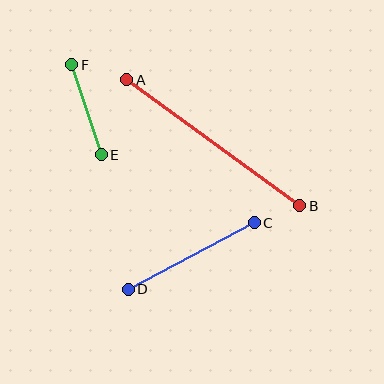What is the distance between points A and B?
The distance is approximately 214 pixels.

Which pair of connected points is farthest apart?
Points A and B are farthest apart.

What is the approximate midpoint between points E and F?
The midpoint is at approximately (87, 110) pixels.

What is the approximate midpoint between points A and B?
The midpoint is at approximately (213, 143) pixels.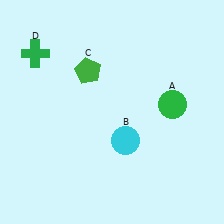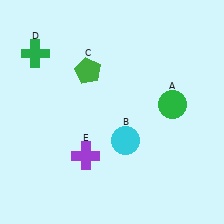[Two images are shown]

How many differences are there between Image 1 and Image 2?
There is 1 difference between the two images.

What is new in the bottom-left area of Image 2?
A purple cross (E) was added in the bottom-left area of Image 2.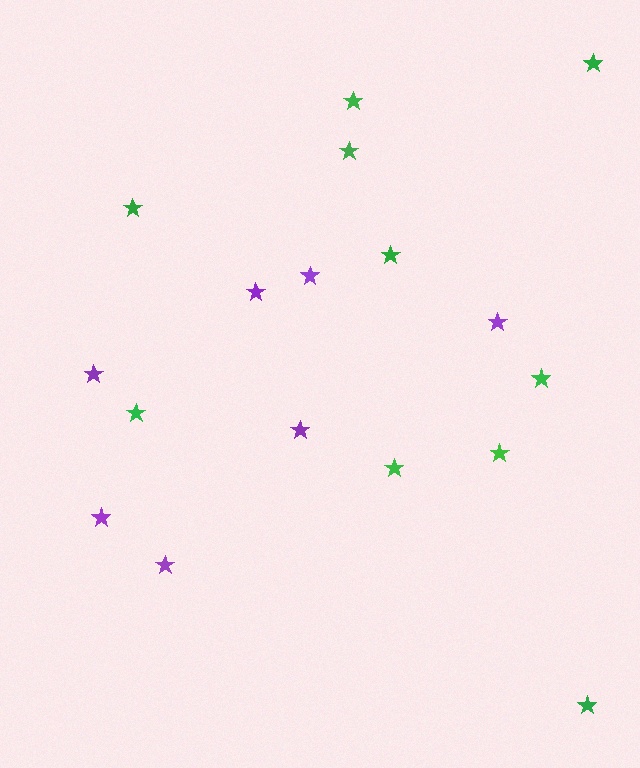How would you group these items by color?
There are 2 groups: one group of purple stars (7) and one group of green stars (10).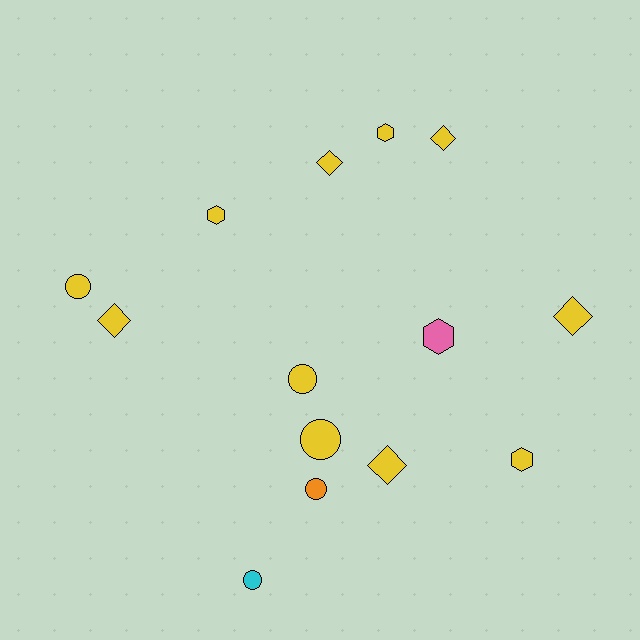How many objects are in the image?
There are 14 objects.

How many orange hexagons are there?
There are no orange hexagons.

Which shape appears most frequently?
Diamond, with 5 objects.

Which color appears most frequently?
Yellow, with 11 objects.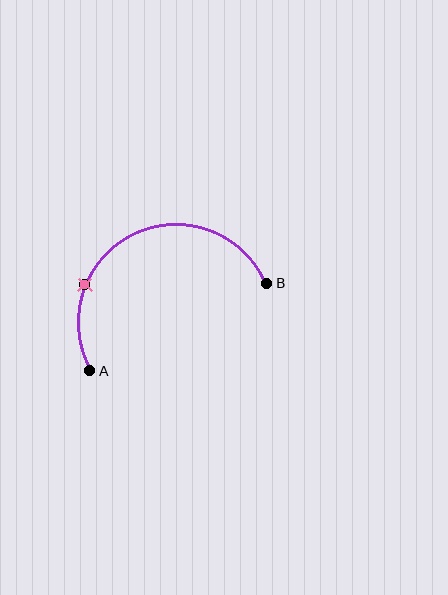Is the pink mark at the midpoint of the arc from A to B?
No. The pink mark lies on the arc but is closer to endpoint A. The arc midpoint would be at the point on the curve equidistant along the arc from both A and B.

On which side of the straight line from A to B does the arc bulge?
The arc bulges above the straight line connecting A and B.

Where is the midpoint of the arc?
The arc midpoint is the point on the curve farthest from the straight line joining A and B. It sits above that line.